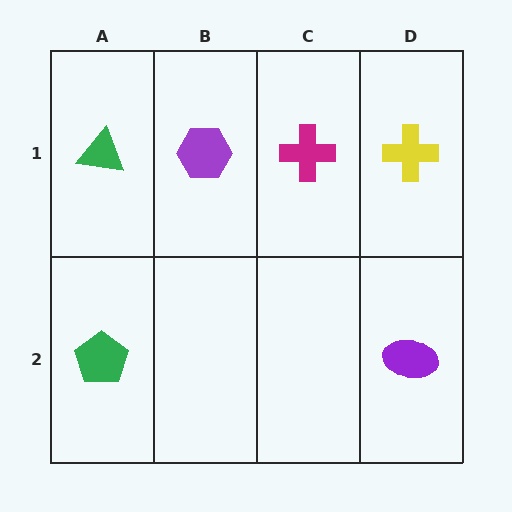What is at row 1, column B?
A purple hexagon.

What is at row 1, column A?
A green triangle.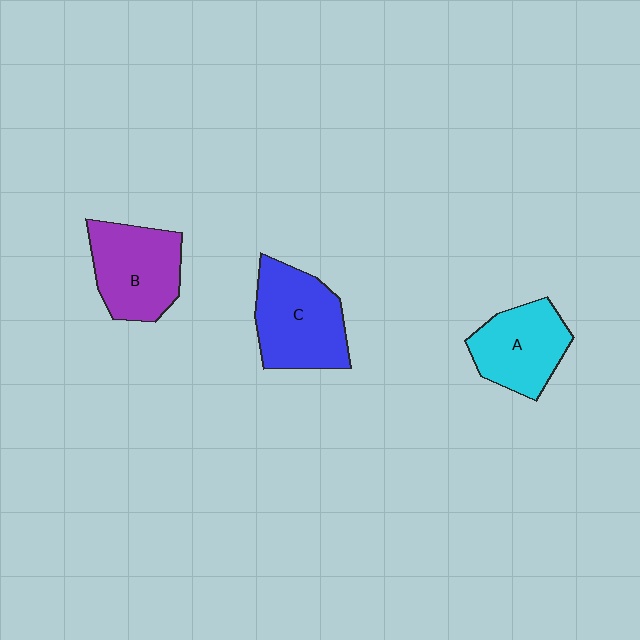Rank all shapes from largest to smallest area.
From largest to smallest: C (blue), B (purple), A (cyan).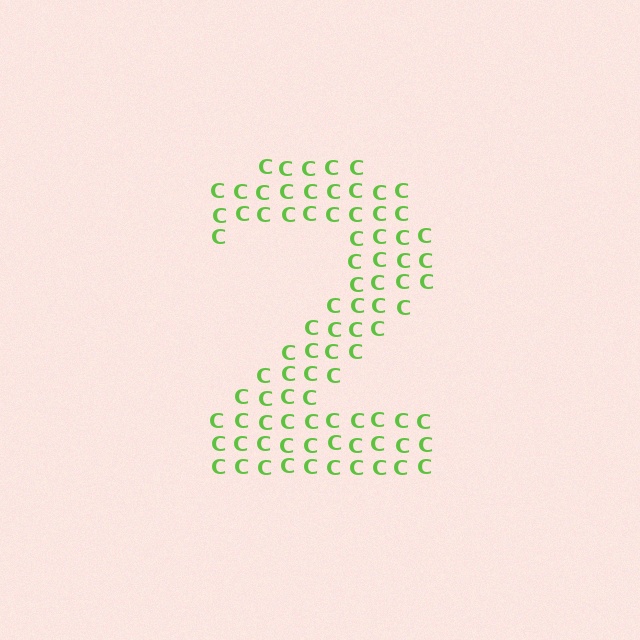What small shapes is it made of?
It is made of small letter C's.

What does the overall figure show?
The overall figure shows the digit 2.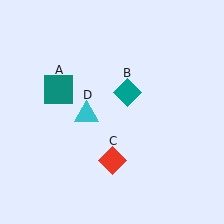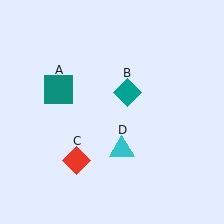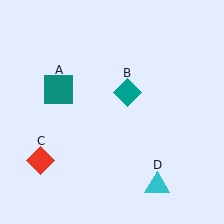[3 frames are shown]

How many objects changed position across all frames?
2 objects changed position: red diamond (object C), cyan triangle (object D).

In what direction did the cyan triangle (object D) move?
The cyan triangle (object D) moved down and to the right.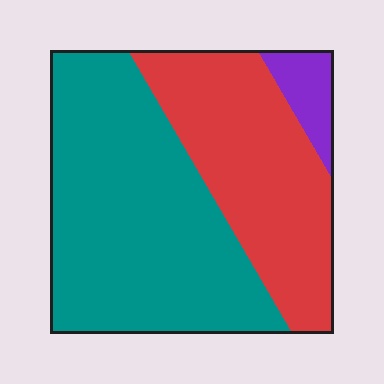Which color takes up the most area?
Teal, at roughly 55%.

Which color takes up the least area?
Purple, at roughly 5%.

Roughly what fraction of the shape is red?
Red takes up about three eighths (3/8) of the shape.